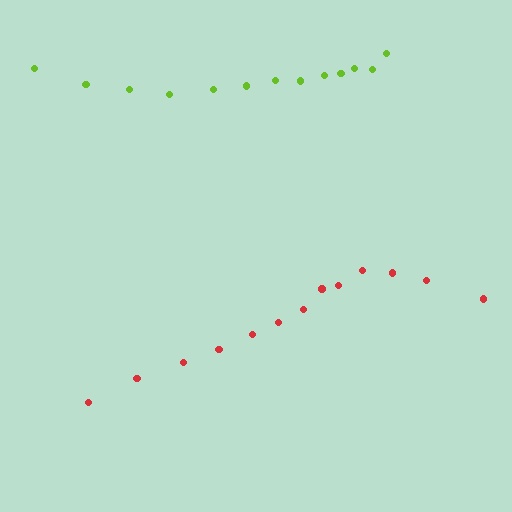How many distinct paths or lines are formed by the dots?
There are 2 distinct paths.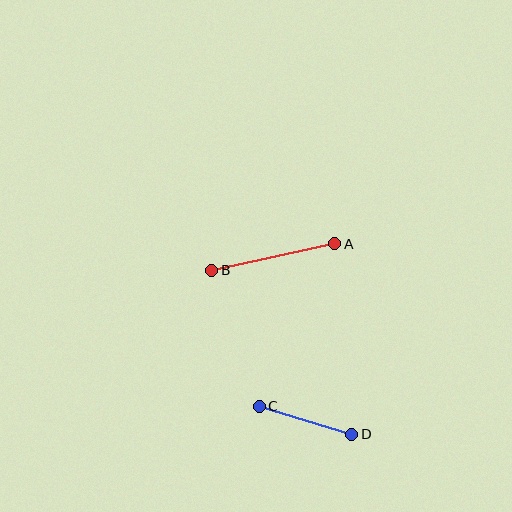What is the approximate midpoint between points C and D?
The midpoint is at approximately (305, 420) pixels.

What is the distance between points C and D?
The distance is approximately 97 pixels.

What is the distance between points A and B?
The distance is approximately 125 pixels.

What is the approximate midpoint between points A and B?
The midpoint is at approximately (273, 257) pixels.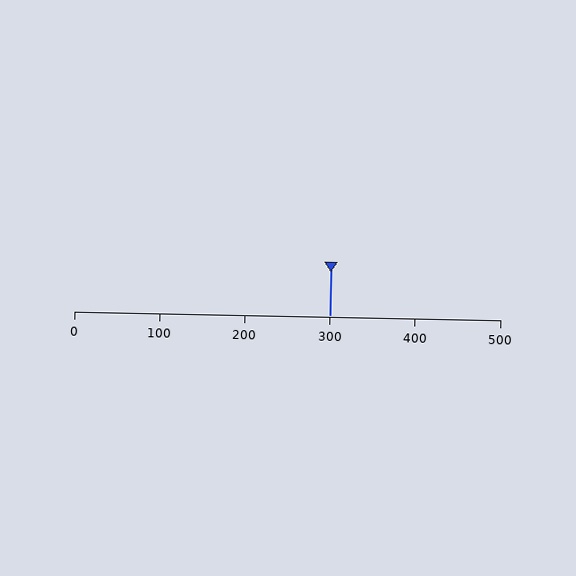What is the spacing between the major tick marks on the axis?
The major ticks are spaced 100 apart.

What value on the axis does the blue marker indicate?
The marker indicates approximately 300.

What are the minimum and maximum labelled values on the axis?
The axis runs from 0 to 500.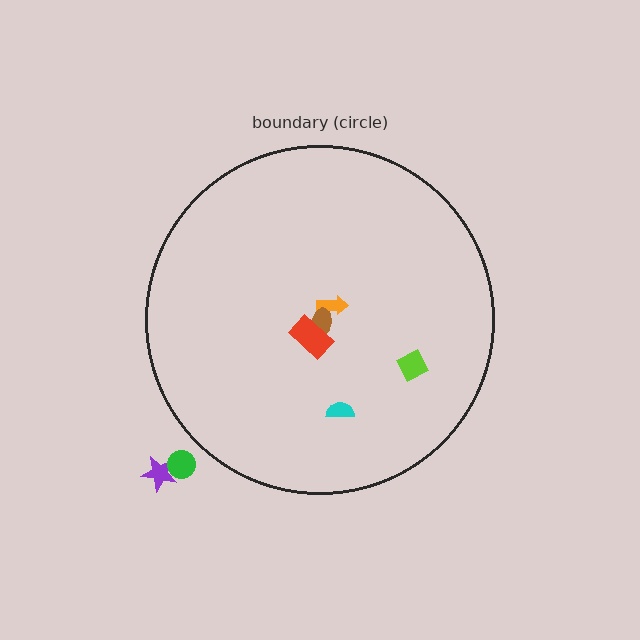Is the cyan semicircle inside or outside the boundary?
Inside.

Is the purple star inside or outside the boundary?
Outside.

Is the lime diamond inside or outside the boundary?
Inside.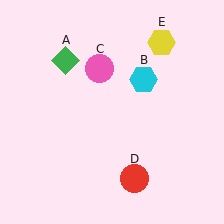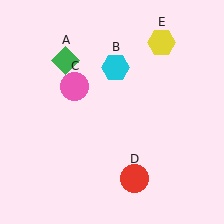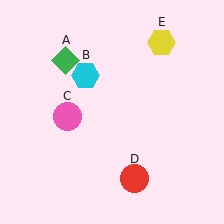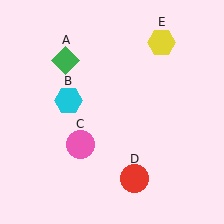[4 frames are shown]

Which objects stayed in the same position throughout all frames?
Green diamond (object A) and red circle (object D) and yellow hexagon (object E) remained stationary.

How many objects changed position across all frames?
2 objects changed position: cyan hexagon (object B), pink circle (object C).